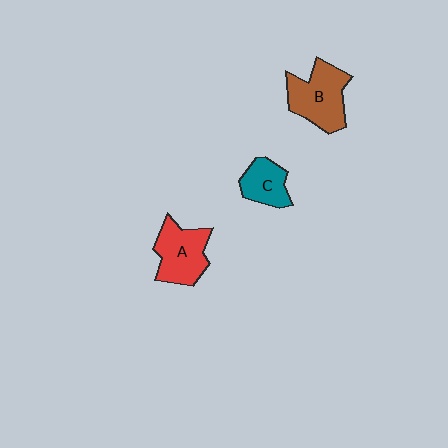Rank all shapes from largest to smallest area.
From largest to smallest: B (brown), A (red), C (teal).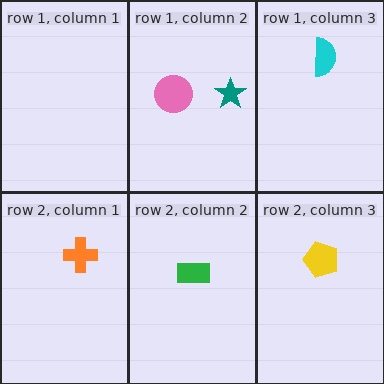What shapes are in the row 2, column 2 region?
The green rectangle.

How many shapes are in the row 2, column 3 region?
1.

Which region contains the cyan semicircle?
The row 1, column 3 region.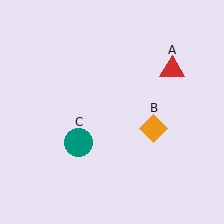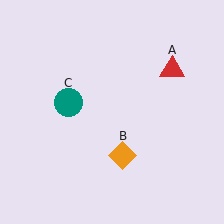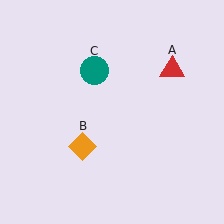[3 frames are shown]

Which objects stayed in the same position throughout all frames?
Red triangle (object A) remained stationary.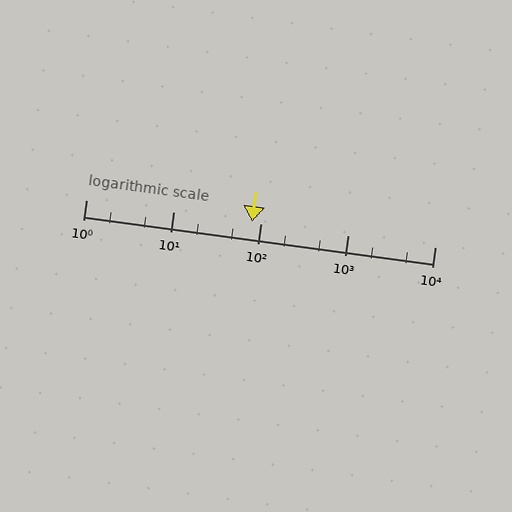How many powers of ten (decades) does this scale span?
The scale spans 4 decades, from 1 to 10000.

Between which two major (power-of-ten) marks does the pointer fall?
The pointer is between 10 and 100.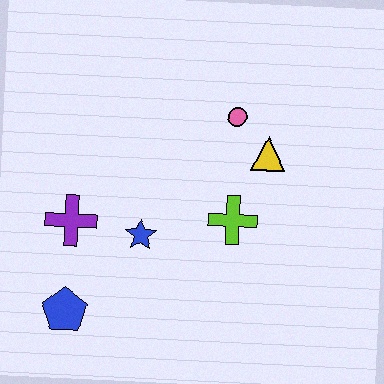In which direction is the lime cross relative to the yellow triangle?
The lime cross is below the yellow triangle.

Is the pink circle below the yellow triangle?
No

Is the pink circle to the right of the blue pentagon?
Yes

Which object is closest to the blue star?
The purple cross is closest to the blue star.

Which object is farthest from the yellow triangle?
The blue pentagon is farthest from the yellow triangle.